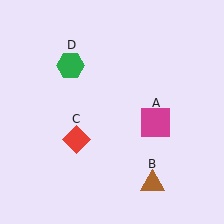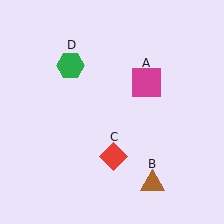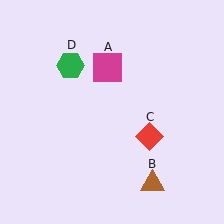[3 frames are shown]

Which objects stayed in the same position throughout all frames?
Brown triangle (object B) and green hexagon (object D) remained stationary.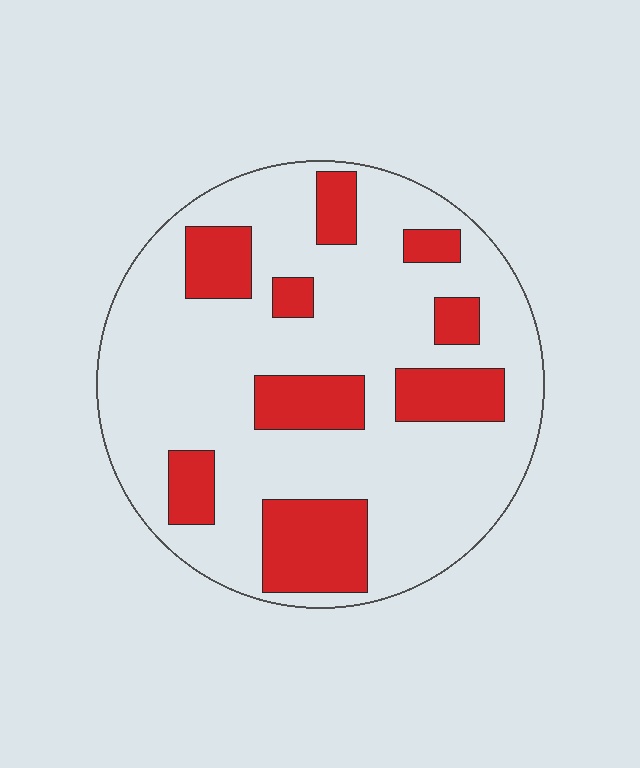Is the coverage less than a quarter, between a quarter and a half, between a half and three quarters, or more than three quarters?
Less than a quarter.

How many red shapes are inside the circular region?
9.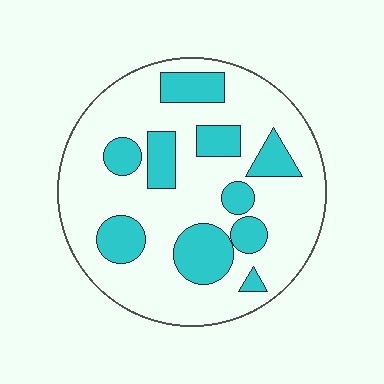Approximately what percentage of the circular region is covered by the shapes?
Approximately 25%.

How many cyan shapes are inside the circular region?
10.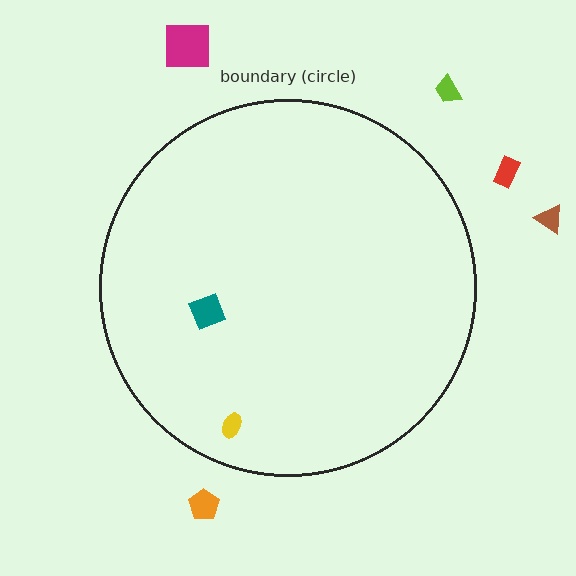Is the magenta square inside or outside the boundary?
Outside.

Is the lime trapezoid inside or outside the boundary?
Outside.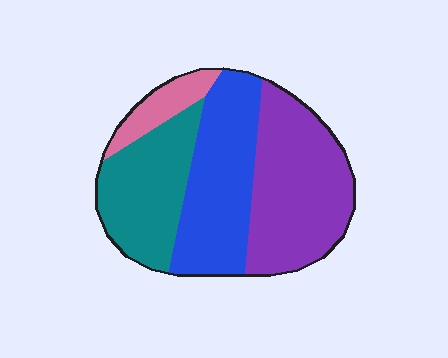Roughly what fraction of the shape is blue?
Blue covers about 30% of the shape.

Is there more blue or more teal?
Blue.